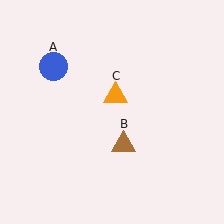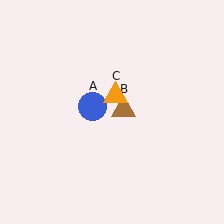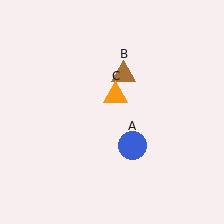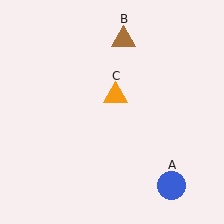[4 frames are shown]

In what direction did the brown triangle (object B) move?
The brown triangle (object B) moved up.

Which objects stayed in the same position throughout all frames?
Orange triangle (object C) remained stationary.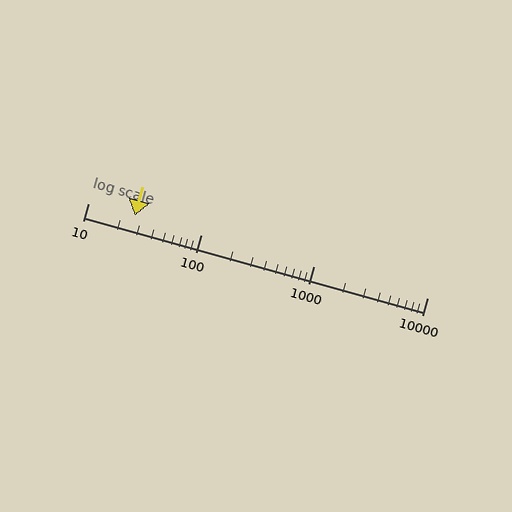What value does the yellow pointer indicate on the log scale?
The pointer indicates approximately 26.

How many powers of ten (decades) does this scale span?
The scale spans 3 decades, from 10 to 10000.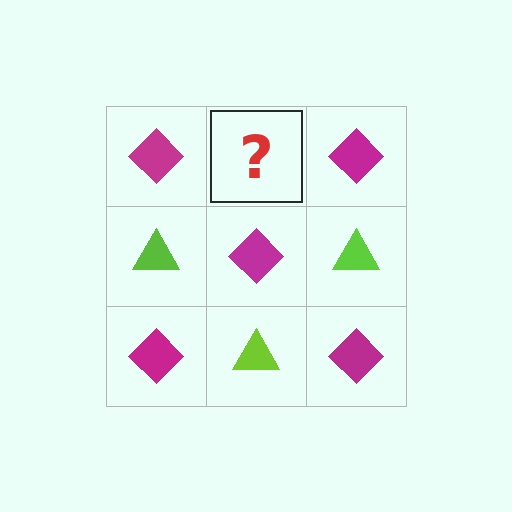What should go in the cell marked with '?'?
The missing cell should contain a lime triangle.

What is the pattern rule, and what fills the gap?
The rule is that it alternates magenta diamond and lime triangle in a checkerboard pattern. The gap should be filled with a lime triangle.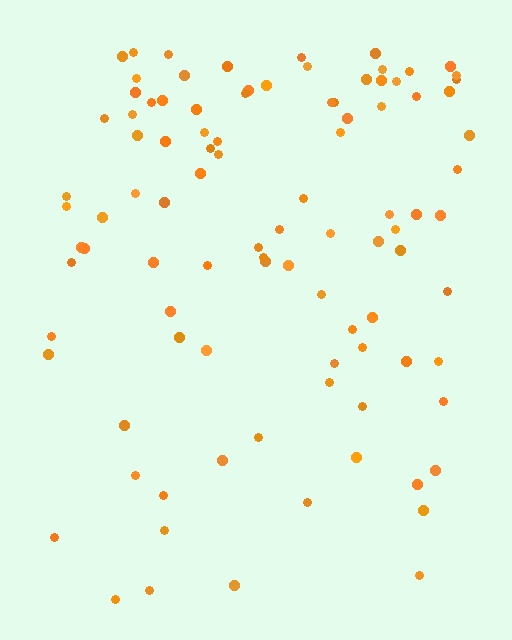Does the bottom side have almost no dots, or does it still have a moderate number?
Still a moderate number, just noticeably fewer than the top.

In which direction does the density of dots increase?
From bottom to top, with the top side densest.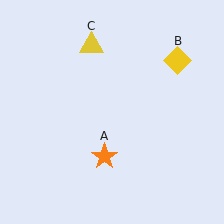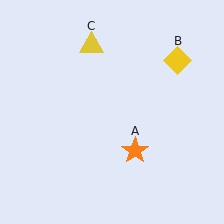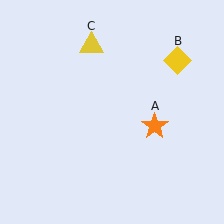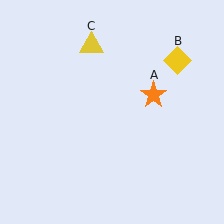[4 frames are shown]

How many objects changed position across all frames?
1 object changed position: orange star (object A).